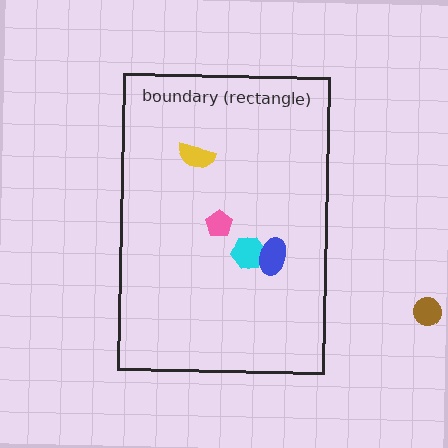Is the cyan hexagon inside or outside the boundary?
Inside.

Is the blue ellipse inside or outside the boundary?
Inside.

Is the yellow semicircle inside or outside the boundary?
Inside.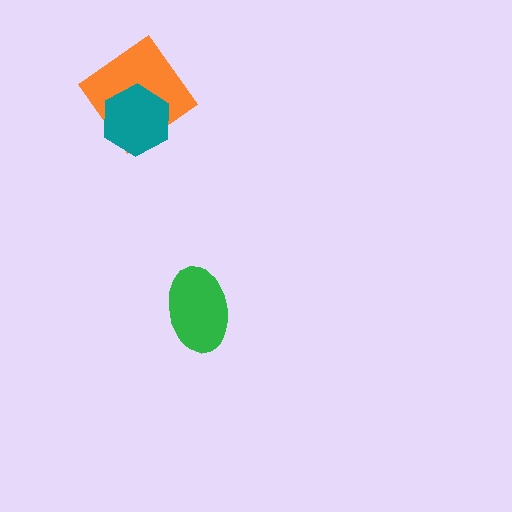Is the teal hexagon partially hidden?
No, no other shape covers it.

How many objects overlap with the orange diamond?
1 object overlaps with the orange diamond.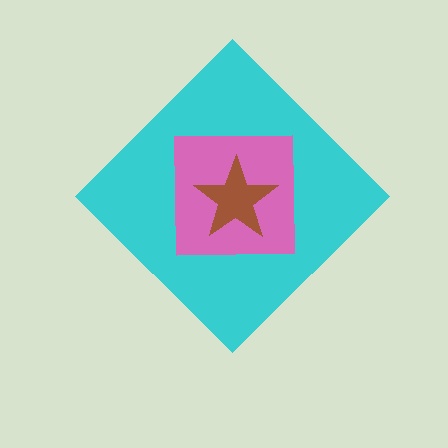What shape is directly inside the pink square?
The brown star.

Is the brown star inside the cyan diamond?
Yes.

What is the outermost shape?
The cyan diamond.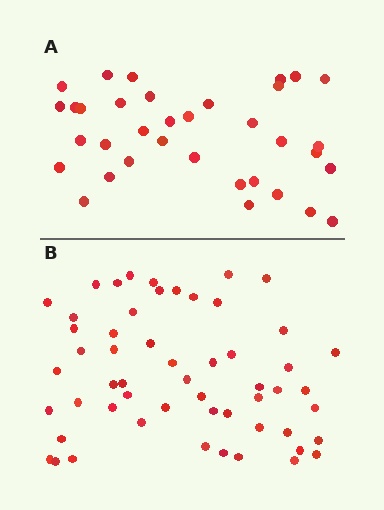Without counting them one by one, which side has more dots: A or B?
Region B (the bottom region) has more dots.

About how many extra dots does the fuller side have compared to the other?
Region B has approximately 20 more dots than region A.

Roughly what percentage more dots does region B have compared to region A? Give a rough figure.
About 55% more.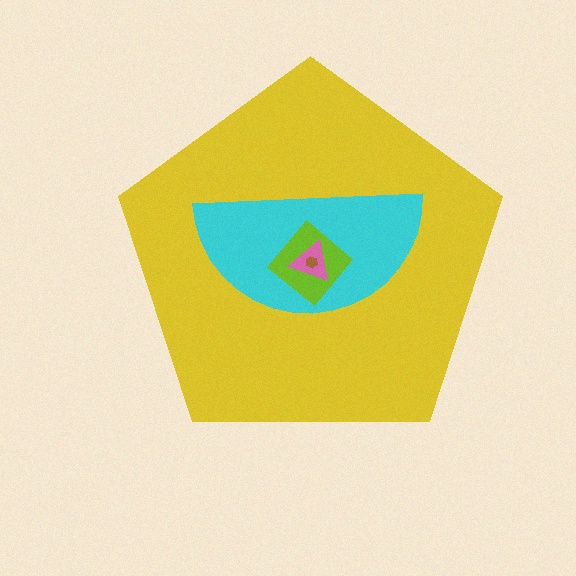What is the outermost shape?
The yellow pentagon.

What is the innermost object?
The brown hexagon.